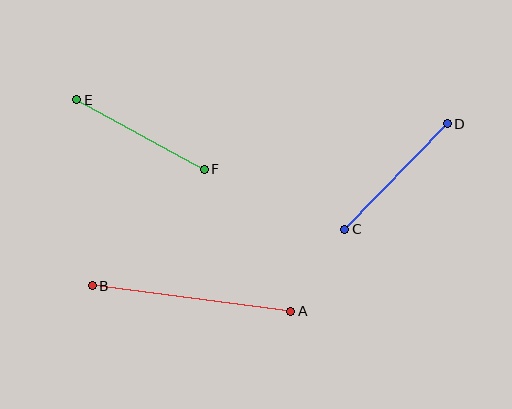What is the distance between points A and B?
The distance is approximately 200 pixels.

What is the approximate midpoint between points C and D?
The midpoint is at approximately (396, 177) pixels.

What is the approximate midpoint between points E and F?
The midpoint is at approximately (140, 135) pixels.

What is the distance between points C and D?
The distance is approximately 147 pixels.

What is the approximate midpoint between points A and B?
The midpoint is at approximately (191, 298) pixels.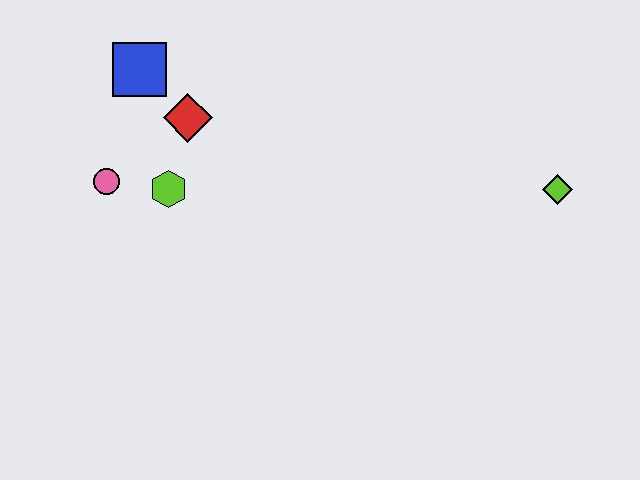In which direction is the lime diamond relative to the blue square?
The lime diamond is to the right of the blue square.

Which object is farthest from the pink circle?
The lime diamond is farthest from the pink circle.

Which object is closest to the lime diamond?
The red diamond is closest to the lime diamond.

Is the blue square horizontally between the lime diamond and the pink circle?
Yes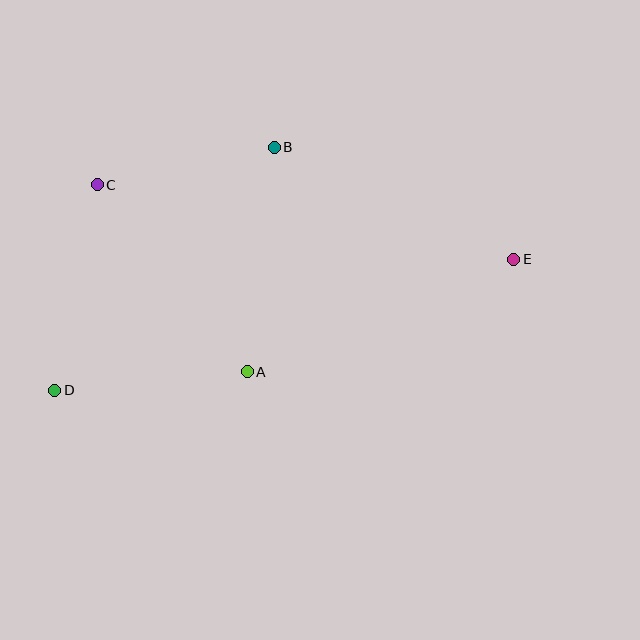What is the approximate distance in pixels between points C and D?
The distance between C and D is approximately 210 pixels.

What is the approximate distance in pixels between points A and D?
The distance between A and D is approximately 193 pixels.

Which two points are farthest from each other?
Points D and E are farthest from each other.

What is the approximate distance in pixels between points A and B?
The distance between A and B is approximately 226 pixels.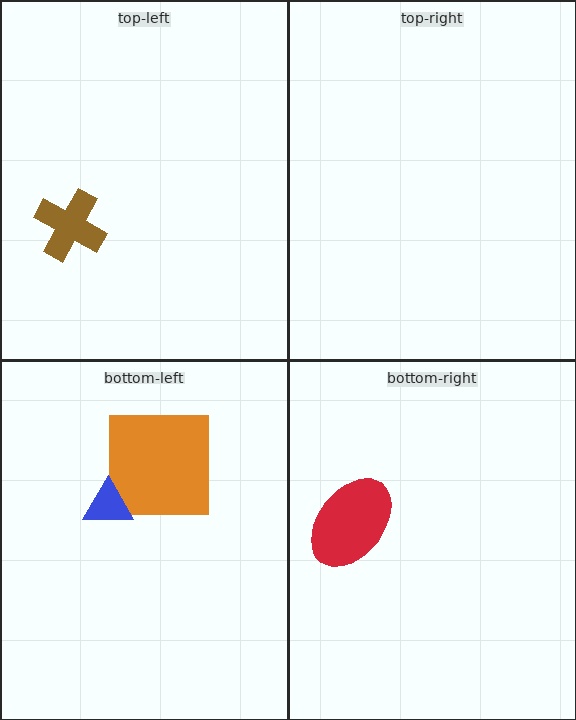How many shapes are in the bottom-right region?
1.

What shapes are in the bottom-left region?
The orange square, the blue triangle.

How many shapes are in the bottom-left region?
2.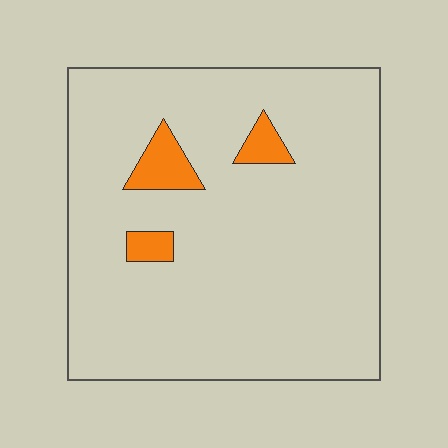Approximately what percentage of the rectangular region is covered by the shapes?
Approximately 5%.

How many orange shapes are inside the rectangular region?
3.